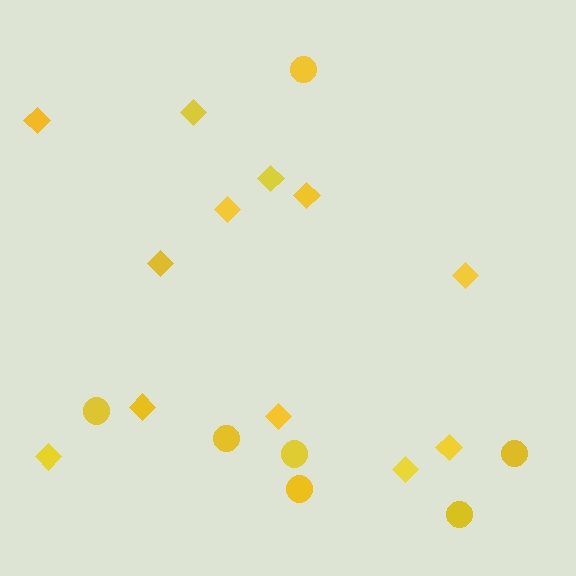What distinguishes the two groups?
There are 2 groups: one group of circles (7) and one group of diamonds (12).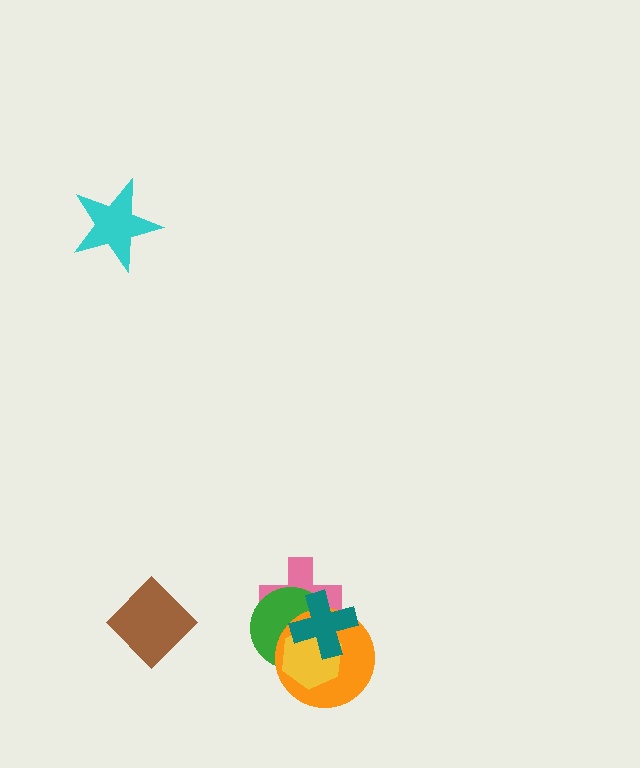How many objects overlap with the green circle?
4 objects overlap with the green circle.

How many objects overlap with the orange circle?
4 objects overlap with the orange circle.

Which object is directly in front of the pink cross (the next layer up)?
The green circle is directly in front of the pink cross.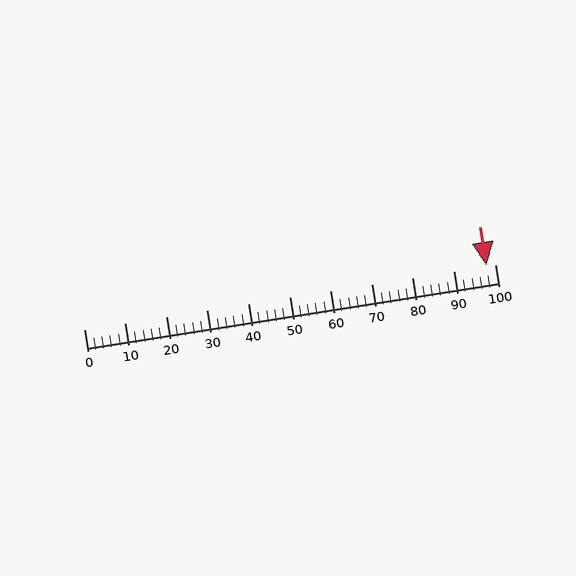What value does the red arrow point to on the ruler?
The red arrow points to approximately 98.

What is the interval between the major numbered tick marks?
The major tick marks are spaced 10 units apart.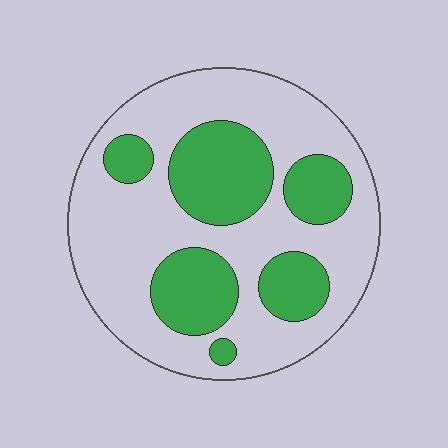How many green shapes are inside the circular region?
6.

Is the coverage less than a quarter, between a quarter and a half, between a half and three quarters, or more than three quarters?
Between a quarter and a half.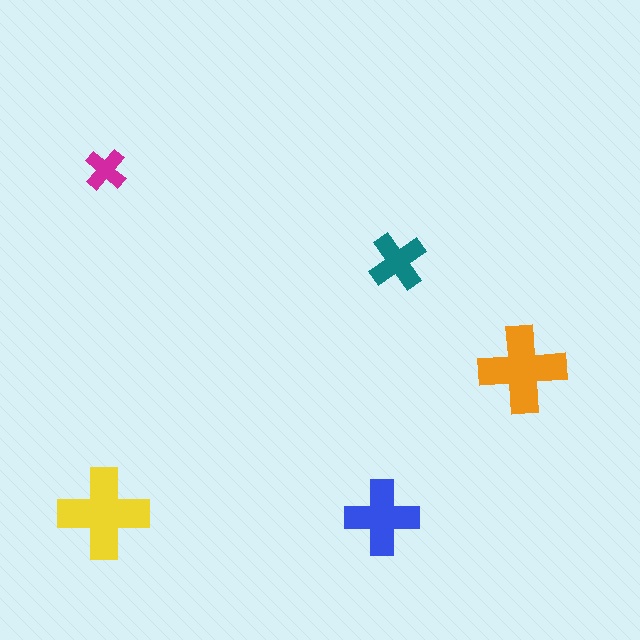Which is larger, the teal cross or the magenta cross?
The teal one.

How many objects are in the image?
There are 5 objects in the image.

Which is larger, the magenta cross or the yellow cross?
The yellow one.